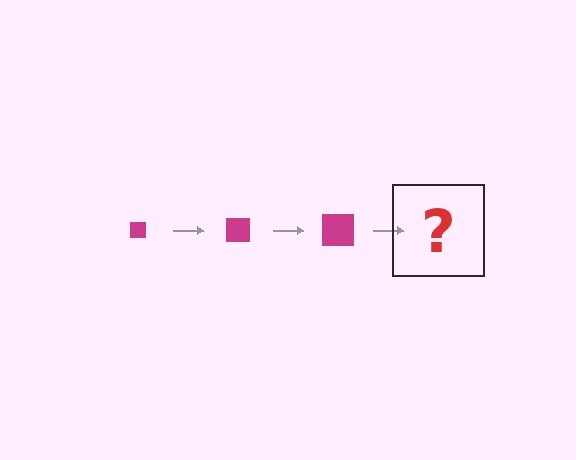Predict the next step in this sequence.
The next step is a magenta square, larger than the previous one.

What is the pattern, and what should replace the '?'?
The pattern is that the square gets progressively larger each step. The '?' should be a magenta square, larger than the previous one.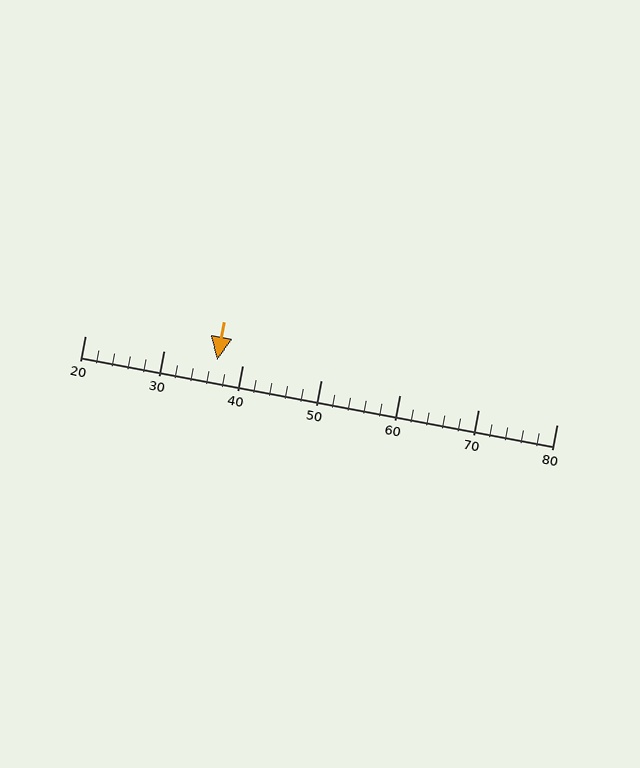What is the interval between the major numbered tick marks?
The major tick marks are spaced 10 units apart.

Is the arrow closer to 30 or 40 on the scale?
The arrow is closer to 40.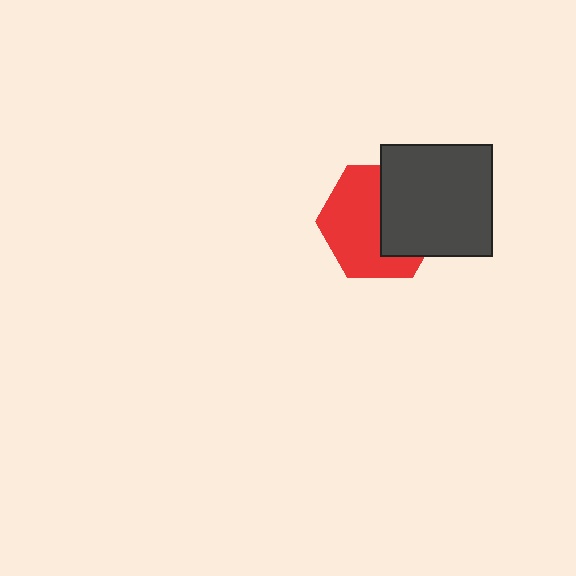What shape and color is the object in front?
The object in front is a dark gray square.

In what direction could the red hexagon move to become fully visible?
The red hexagon could move left. That would shift it out from behind the dark gray square entirely.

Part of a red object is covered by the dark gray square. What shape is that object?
It is a hexagon.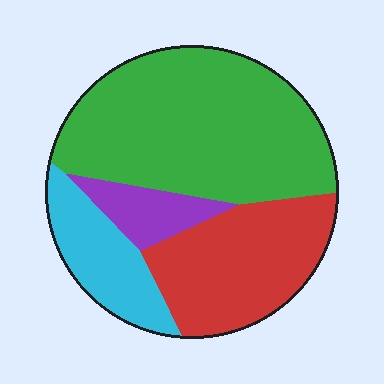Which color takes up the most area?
Green, at roughly 50%.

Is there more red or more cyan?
Red.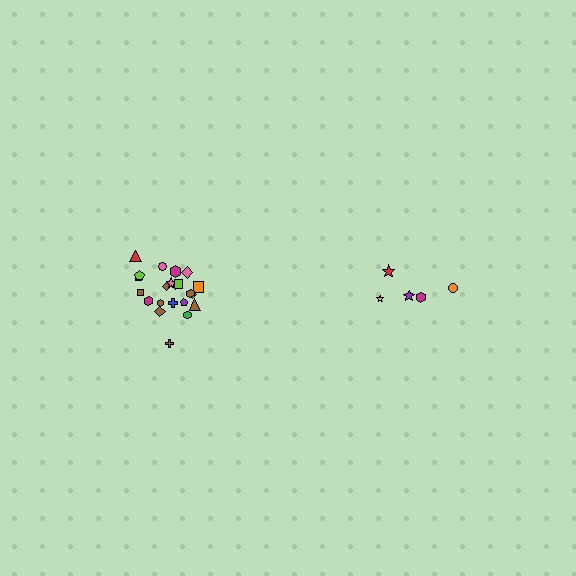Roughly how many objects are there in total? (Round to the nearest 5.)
Roughly 25 objects in total.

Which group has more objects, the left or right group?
The left group.